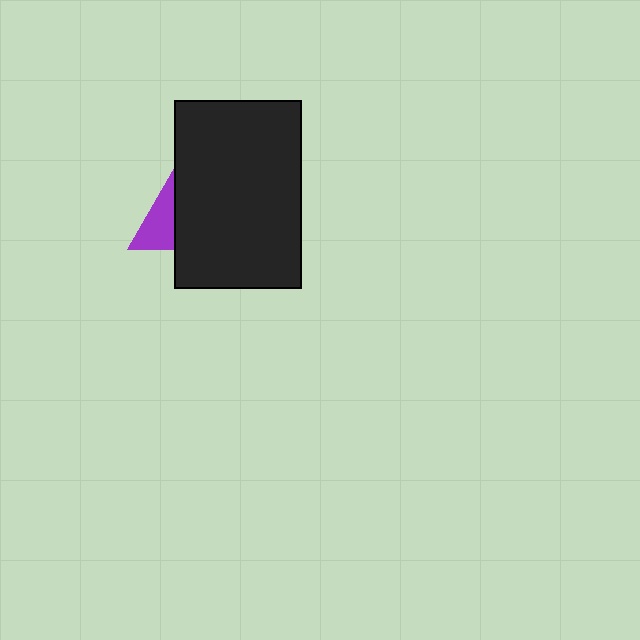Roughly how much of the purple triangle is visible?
A small part of it is visible (roughly 34%).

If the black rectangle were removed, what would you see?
You would see the complete purple triangle.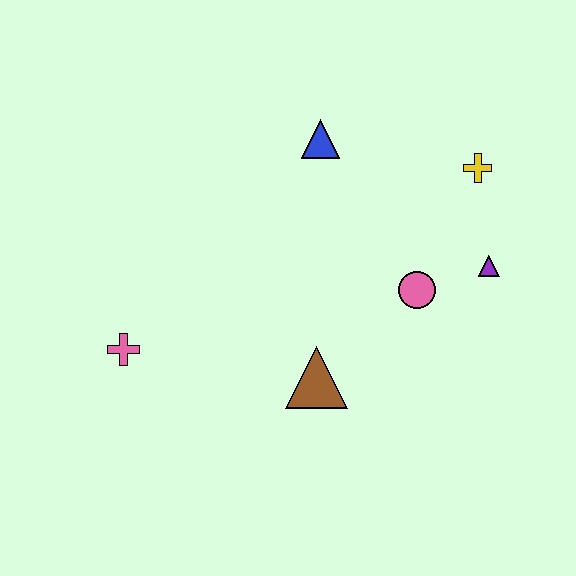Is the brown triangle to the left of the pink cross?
No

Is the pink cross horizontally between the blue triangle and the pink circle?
No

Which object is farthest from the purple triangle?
The pink cross is farthest from the purple triangle.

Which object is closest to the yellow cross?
The purple triangle is closest to the yellow cross.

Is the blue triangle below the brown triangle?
No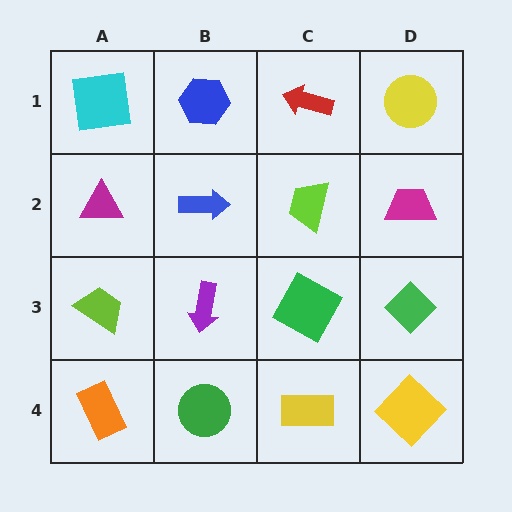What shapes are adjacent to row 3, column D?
A magenta trapezoid (row 2, column D), a yellow diamond (row 4, column D), a green square (row 3, column C).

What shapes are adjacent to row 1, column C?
A lime trapezoid (row 2, column C), a blue hexagon (row 1, column B), a yellow circle (row 1, column D).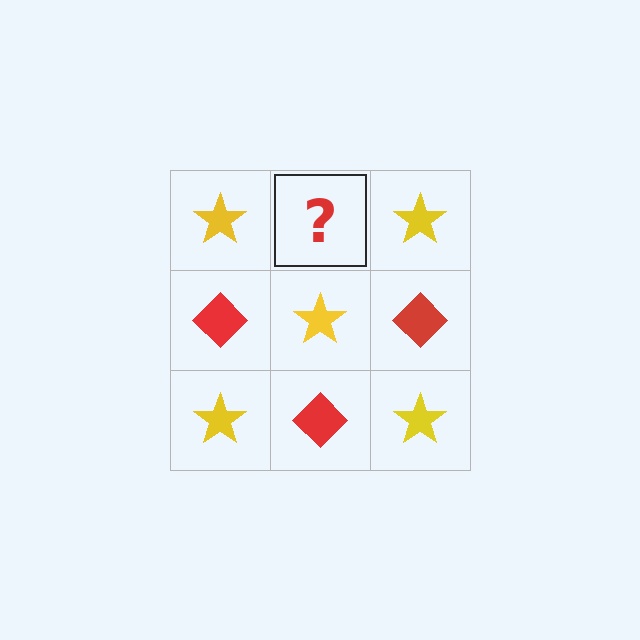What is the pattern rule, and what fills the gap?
The rule is that it alternates yellow star and red diamond in a checkerboard pattern. The gap should be filled with a red diamond.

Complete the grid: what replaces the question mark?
The question mark should be replaced with a red diamond.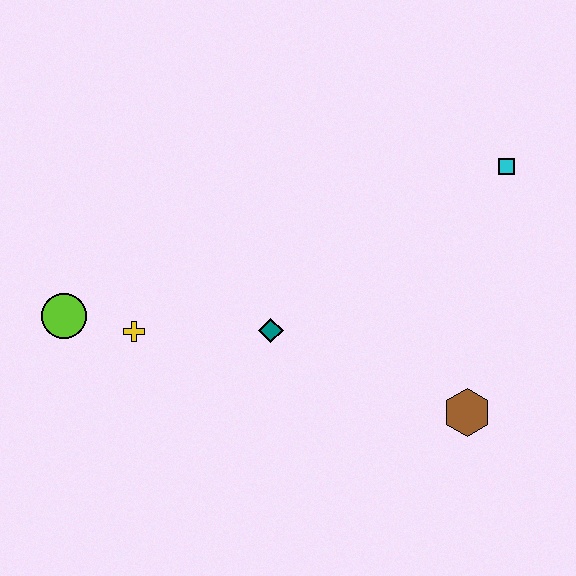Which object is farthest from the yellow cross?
The cyan square is farthest from the yellow cross.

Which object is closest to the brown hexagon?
The teal diamond is closest to the brown hexagon.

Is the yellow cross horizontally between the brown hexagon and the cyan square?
No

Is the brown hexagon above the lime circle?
No